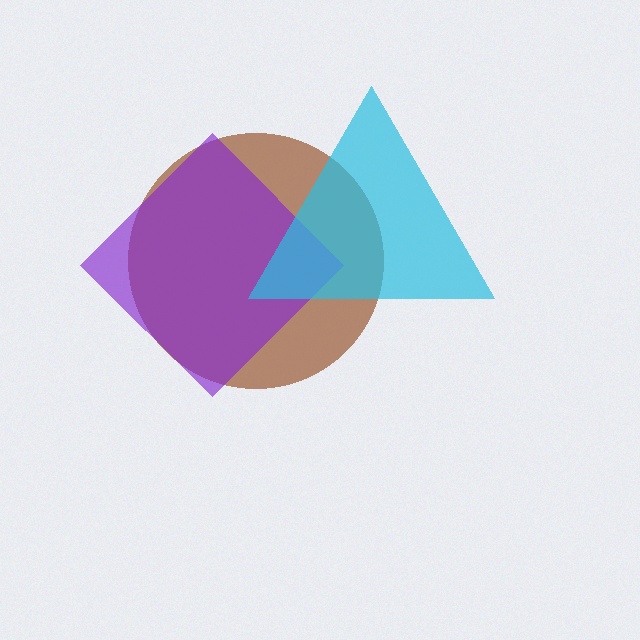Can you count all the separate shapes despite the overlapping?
Yes, there are 3 separate shapes.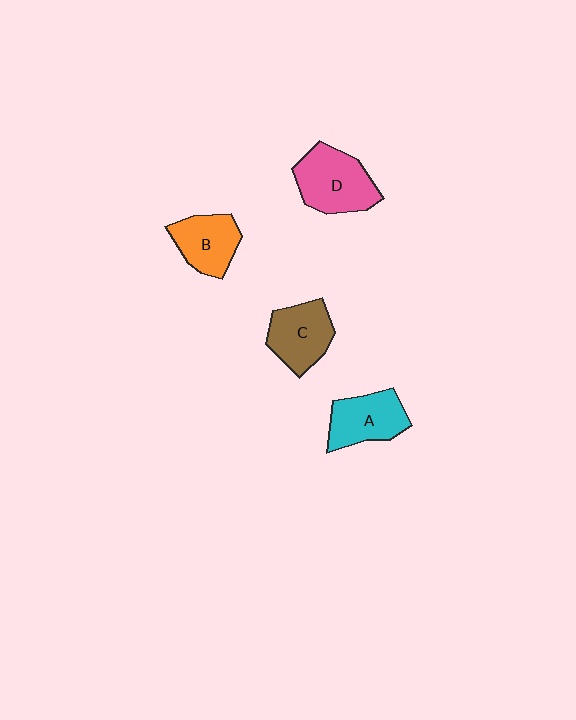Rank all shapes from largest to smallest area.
From largest to smallest: D (pink), A (cyan), C (brown), B (orange).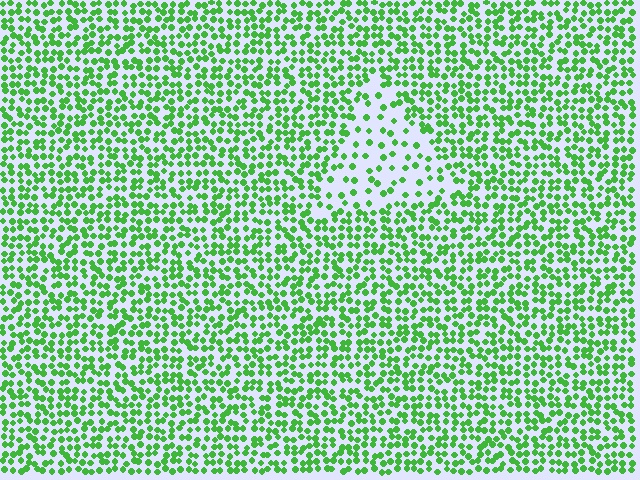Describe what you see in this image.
The image contains small green elements arranged at two different densities. A triangle-shaped region is visible where the elements are less densely packed than the surrounding area.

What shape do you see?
I see a triangle.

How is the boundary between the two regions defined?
The boundary is defined by a change in element density (approximately 2.4x ratio). All elements are the same color, size, and shape.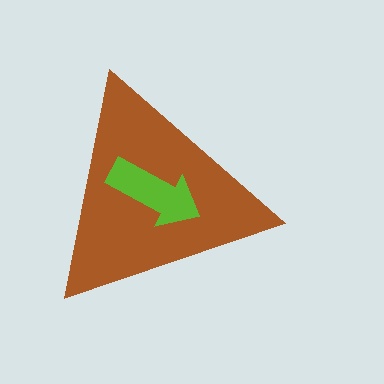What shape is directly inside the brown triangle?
The lime arrow.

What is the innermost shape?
The lime arrow.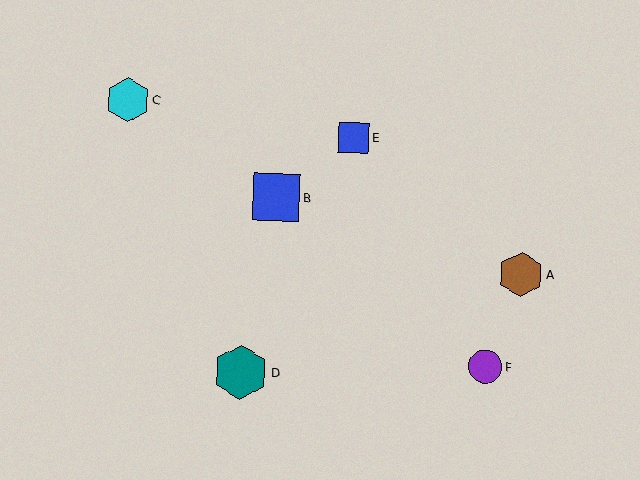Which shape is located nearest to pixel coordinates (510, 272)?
The brown hexagon (labeled A) at (521, 274) is nearest to that location.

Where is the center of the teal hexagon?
The center of the teal hexagon is at (240, 372).